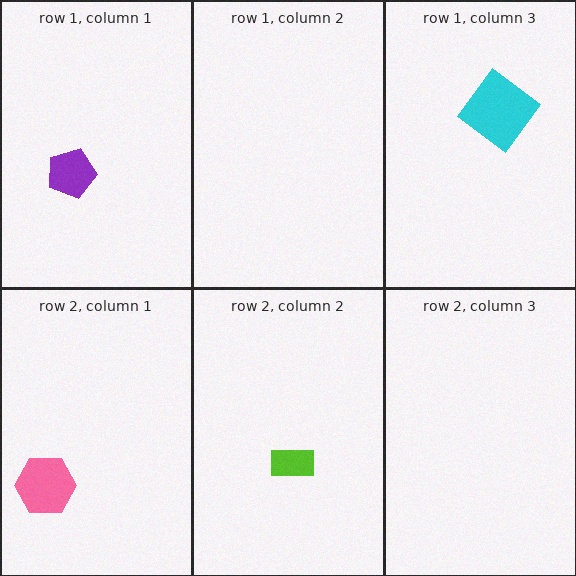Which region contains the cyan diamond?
The row 1, column 3 region.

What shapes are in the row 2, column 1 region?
The pink hexagon.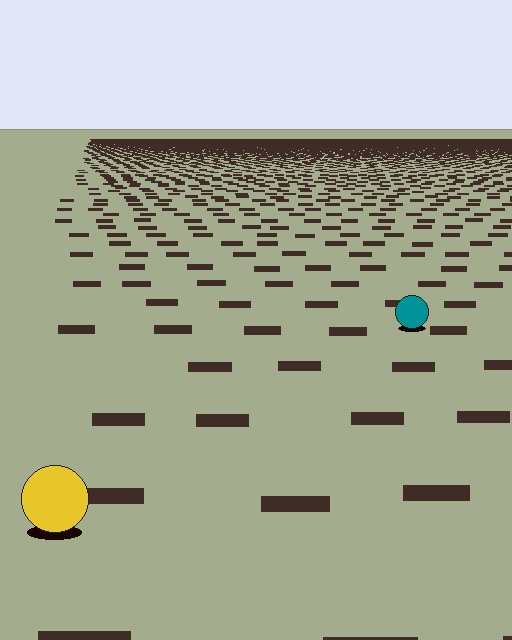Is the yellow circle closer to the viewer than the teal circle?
Yes. The yellow circle is closer — you can tell from the texture gradient: the ground texture is coarser near it.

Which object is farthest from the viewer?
The teal circle is farthest from the viewer. It appears smaller and the ground texture around it is denser.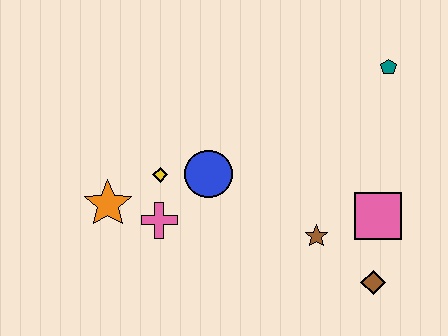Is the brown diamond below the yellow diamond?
Yes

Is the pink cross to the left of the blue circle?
Yes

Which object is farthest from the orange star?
The teal pentagon is farthest from the orange star.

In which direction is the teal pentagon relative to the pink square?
The teal pentagon is above the pink square.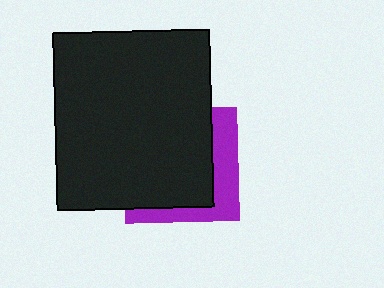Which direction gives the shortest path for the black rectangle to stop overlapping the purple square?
Moving toward the upper-left gives the shortest separation.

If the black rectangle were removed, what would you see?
You would see the complete purple square.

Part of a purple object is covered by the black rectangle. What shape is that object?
It is a square.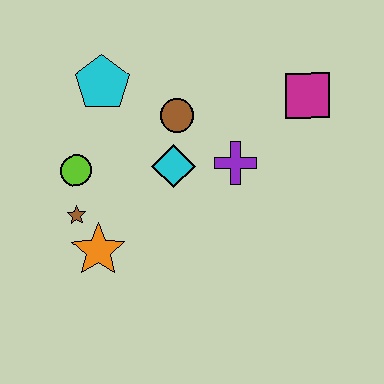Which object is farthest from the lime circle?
The magenta square is farthest from the lime circle.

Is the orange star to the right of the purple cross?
No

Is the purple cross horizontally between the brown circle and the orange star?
No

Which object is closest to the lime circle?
The brown star is closest to the lime circle.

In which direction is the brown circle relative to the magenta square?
The brown circle is to the left of the magenta square.